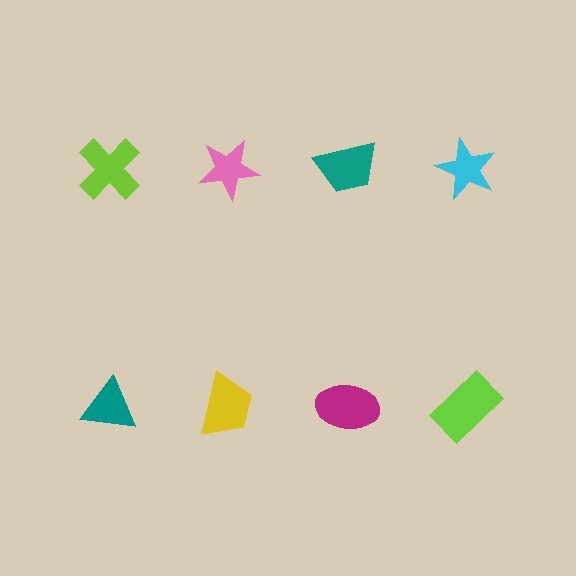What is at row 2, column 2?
A yellow trapezoid.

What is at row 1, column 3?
A teal trapezoid.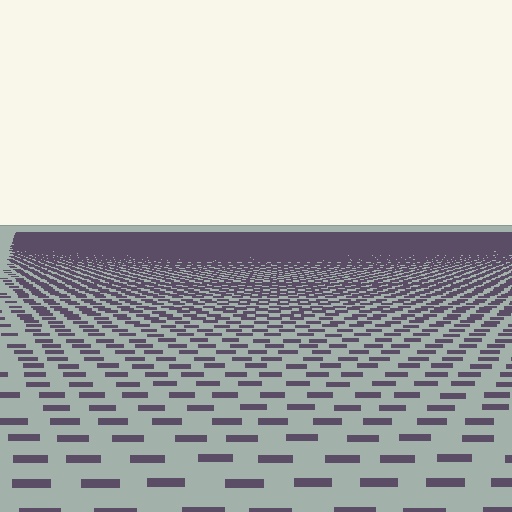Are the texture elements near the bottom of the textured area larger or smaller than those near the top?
Larger. Near the bottom, elements are closer to the viewer and appear at a bigger on-screen size.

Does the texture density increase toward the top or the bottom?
Density increases toward the top.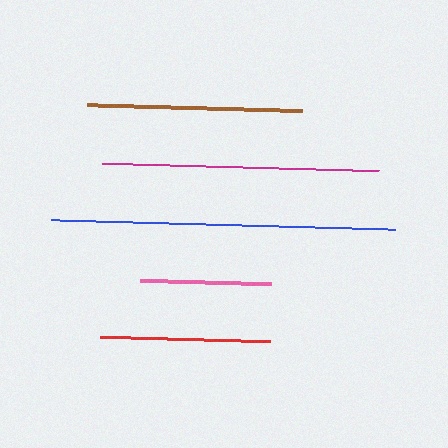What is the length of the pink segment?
The pink segment is approximately 132 pixels long.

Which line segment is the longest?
The blue line is the longest at approximately 345 pixels.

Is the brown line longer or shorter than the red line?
The brown line is longer than the red line.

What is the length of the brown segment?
The brown segment is approximately 215 pixels long.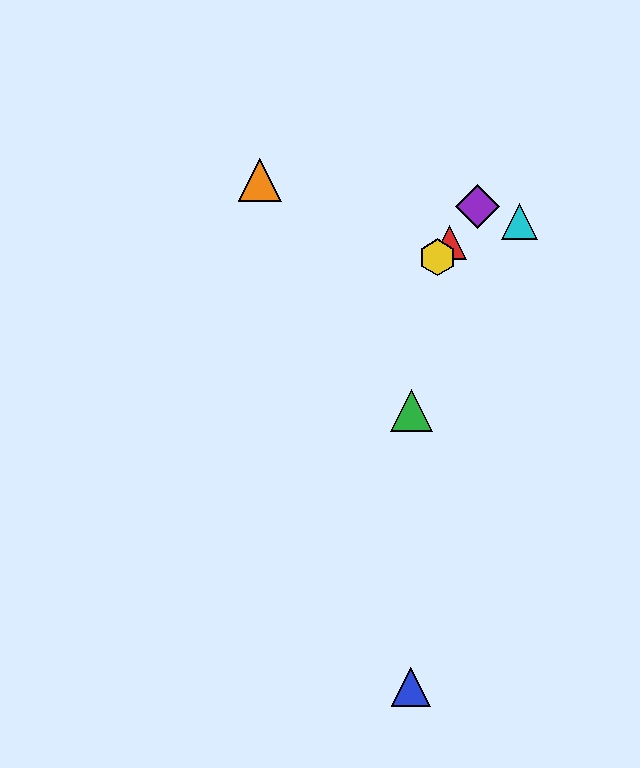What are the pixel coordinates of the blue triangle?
The blue triangle is at (411, 687).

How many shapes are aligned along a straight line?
3 shapes (the red triangle, the yellow hexagon, the purple diamond) are aligned along a straight line.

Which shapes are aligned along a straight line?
The red triangle, the yellow hexagon, the purple diamond are aligned along a straight line.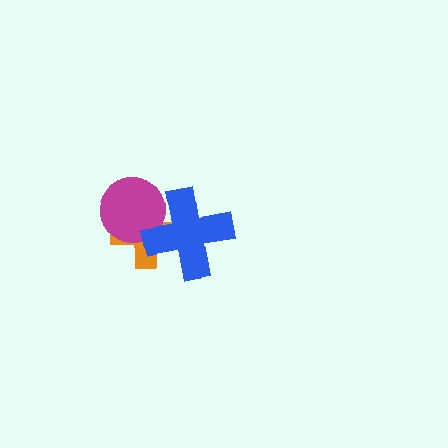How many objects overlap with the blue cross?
2 objects overlap with the blue cross.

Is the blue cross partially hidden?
No, no other shape covers it.